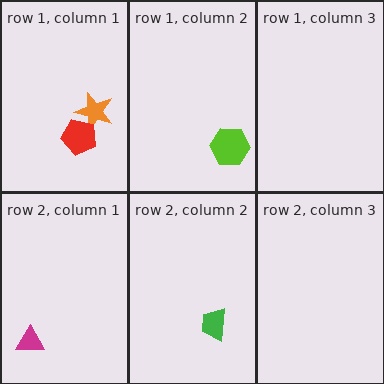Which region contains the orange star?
The row 1, column 1 region.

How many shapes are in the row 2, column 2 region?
1.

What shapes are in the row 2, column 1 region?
The magenta triangle.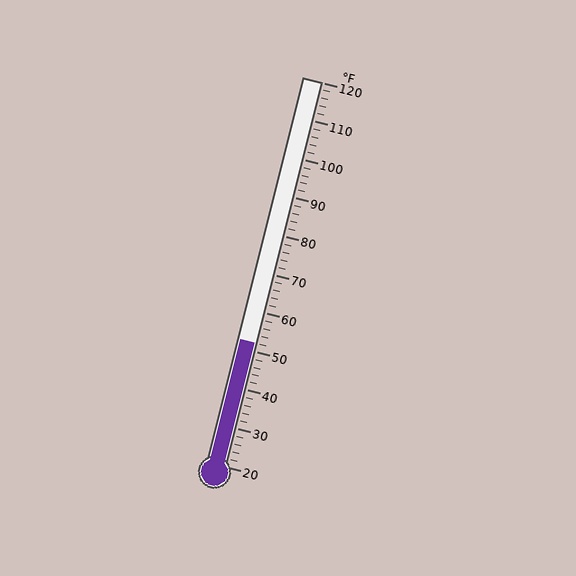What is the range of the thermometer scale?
The thermometer scale ranges from 20°F to 120°F.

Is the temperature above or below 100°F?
The temperature is below 100°F.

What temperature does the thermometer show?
The thermometer shows approximately 52°F.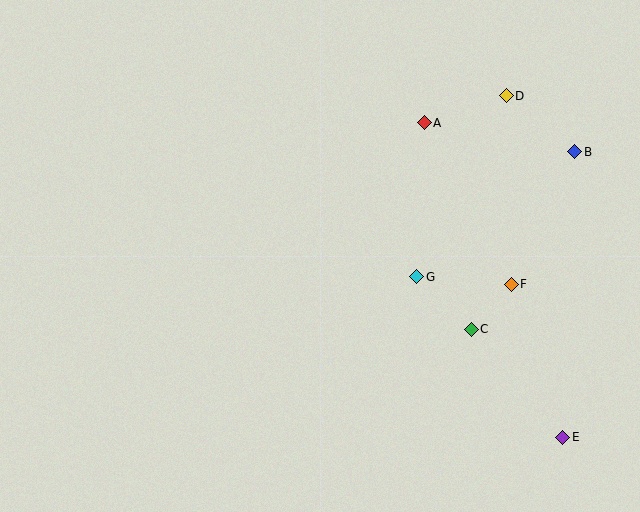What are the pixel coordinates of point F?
Point F is at (511, 284).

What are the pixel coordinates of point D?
Point D is at (506, 96).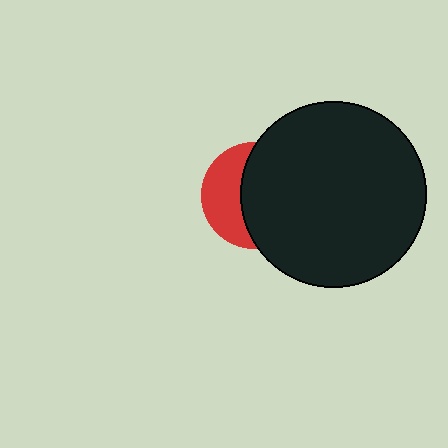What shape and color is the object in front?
The object in front is a black circle.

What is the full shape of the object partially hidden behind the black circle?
The partially hidden object is a red circle.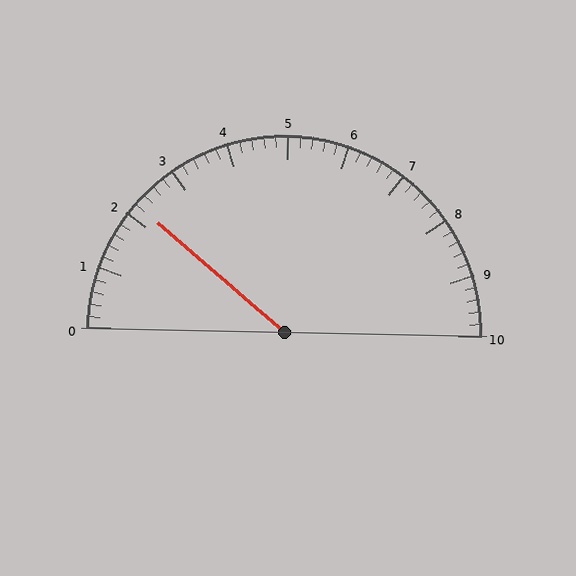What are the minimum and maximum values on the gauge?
The gauge ranges from 0 to 10.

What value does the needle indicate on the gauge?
The needle indicates approximately 2.2.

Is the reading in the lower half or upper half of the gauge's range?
The reading is in the lower half of the range (0 to 10).